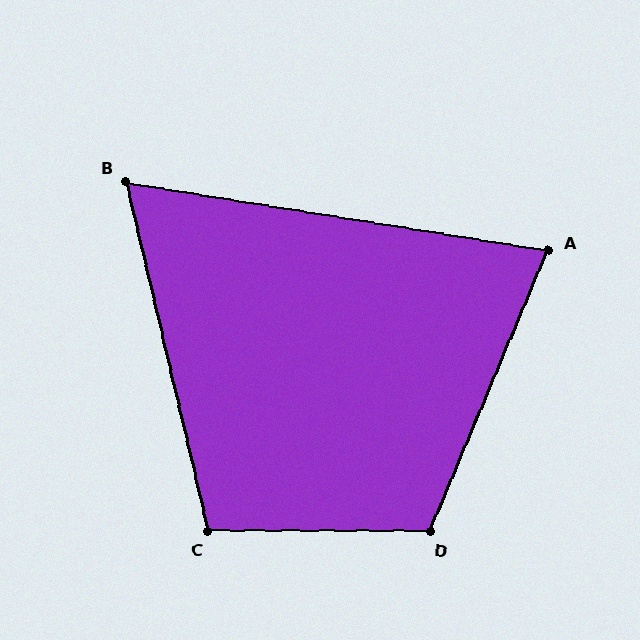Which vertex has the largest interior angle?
D, at approximately 112 degrees.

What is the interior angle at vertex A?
Approximately 76 degrees (acute).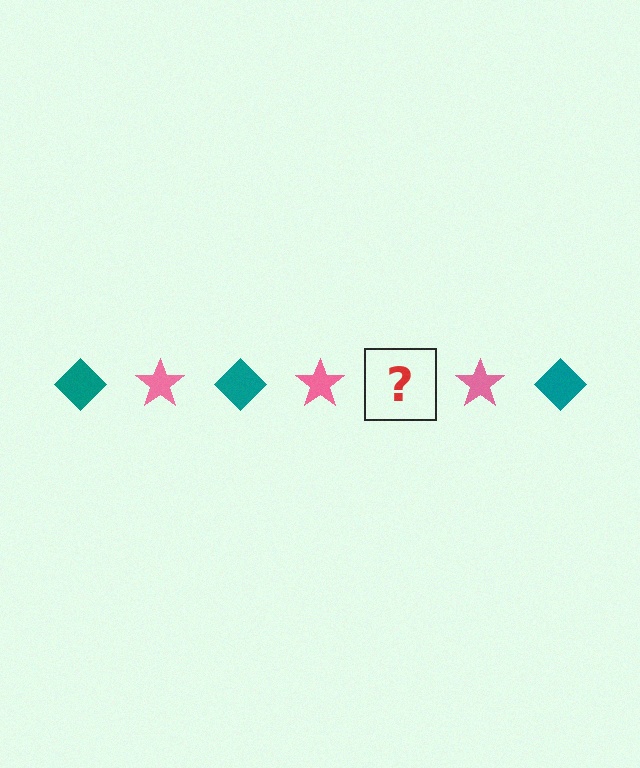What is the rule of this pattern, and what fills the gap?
The rule is that the pattern alternates between teal diamond and pink star. The gap should be filled with a teal diamond.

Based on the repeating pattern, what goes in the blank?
The blank should be a teal diamond.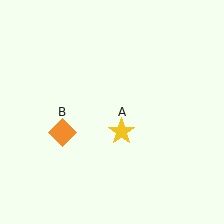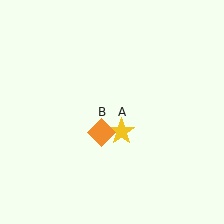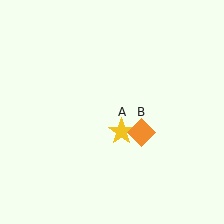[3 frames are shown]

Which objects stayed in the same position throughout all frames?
Yellow star (object A) remained stationary.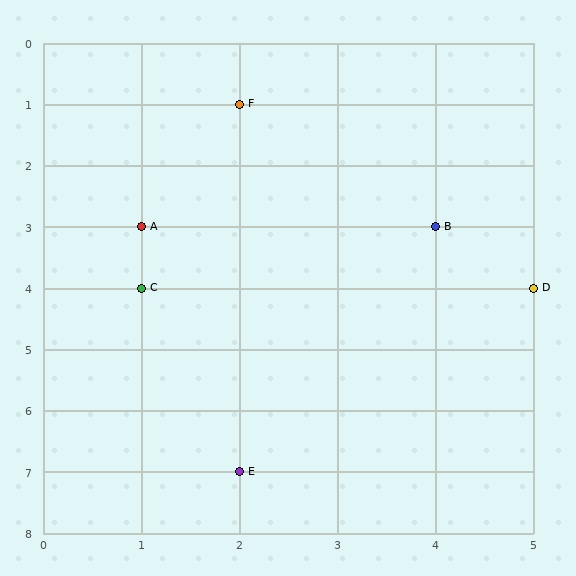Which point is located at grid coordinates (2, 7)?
Point E is at (2, 7).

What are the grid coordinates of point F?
Point F is at grid coordinates (2, 1).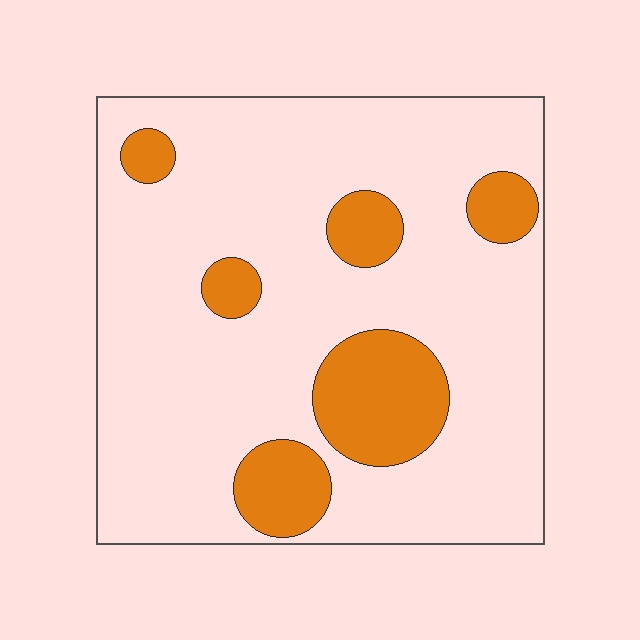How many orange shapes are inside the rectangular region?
6.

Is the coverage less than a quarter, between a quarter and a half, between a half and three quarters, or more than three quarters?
Less than a quarter.